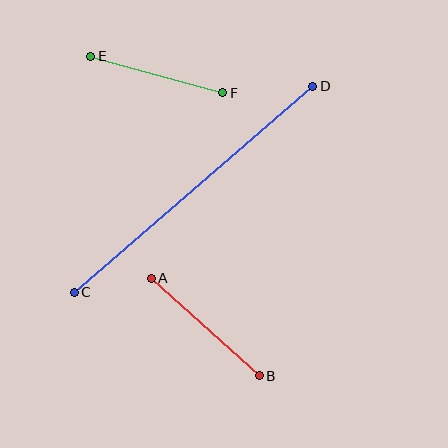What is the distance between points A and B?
The distance is approximately 145 pixels.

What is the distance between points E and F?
The distance is approximately 137 pixels.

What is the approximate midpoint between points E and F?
The midpoint is at approximately (157, 74) pixels.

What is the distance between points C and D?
The distance is approximately 315 pixels.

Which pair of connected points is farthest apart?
Points C and D are farthest apart.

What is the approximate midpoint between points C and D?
The midpoint is at approximately (194, 189) pixels.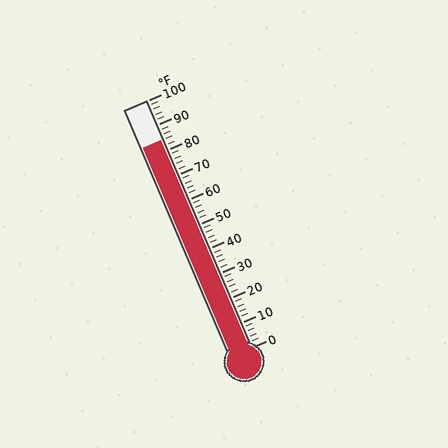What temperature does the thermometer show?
The thermometer shows approximately 84°F.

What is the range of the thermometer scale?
The thermometer scale ranges from 0°F to 100°F.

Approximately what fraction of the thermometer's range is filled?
The thermometer is filled to approximately 85% of its range.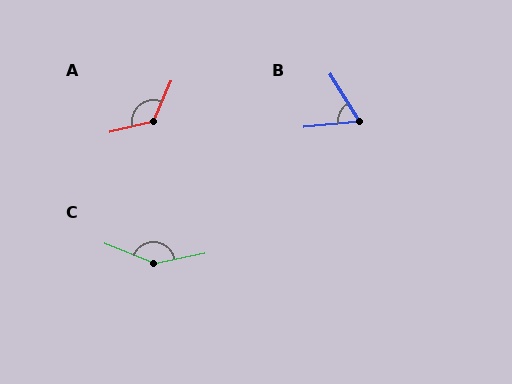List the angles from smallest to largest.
B (64°), A (126°), C (147°).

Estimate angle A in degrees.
Approximately 126 degrees.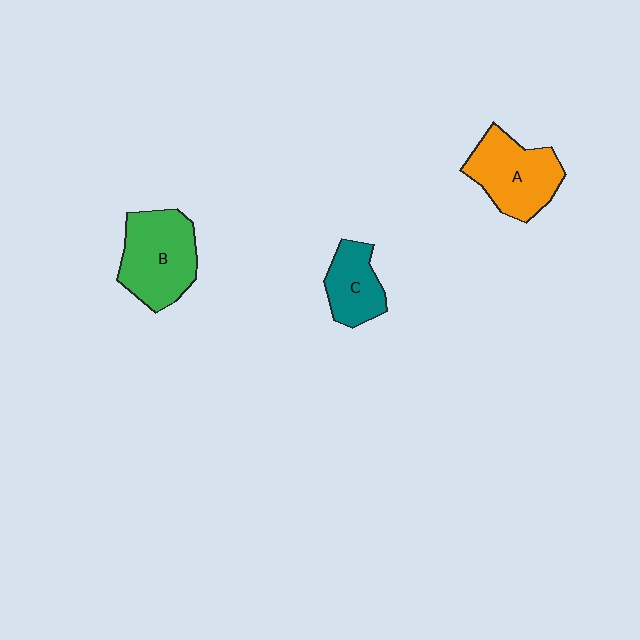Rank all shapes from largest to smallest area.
From largest to smallest: B (green), A (orange), C (teal).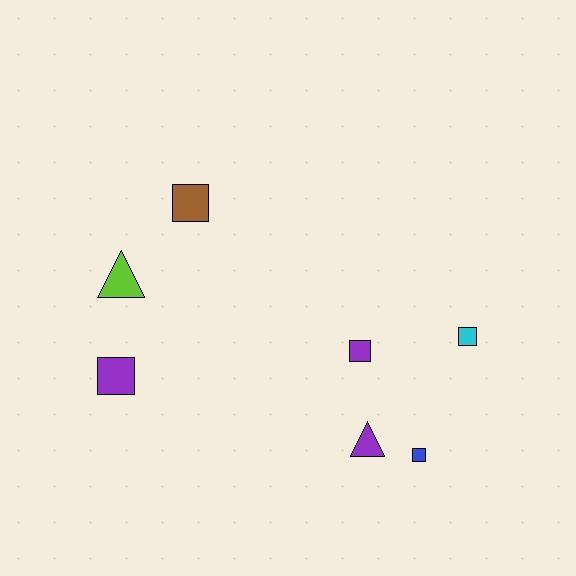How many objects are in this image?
There are 7 objects.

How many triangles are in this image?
There are 2 triangles.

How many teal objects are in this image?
There are no teal objects.